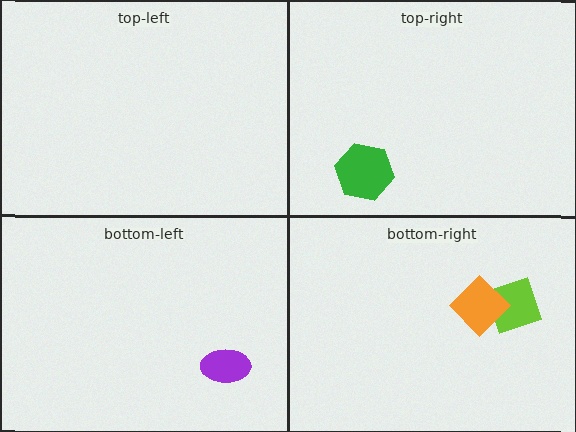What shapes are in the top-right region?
The green hexagon.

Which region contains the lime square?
The bottom-right region.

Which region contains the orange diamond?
The bottom-right region.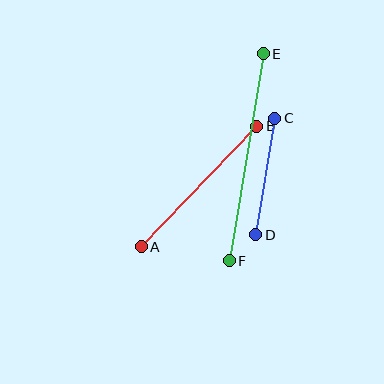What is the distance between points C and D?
The distance is approximately 118 pixels.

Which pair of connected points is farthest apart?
Points E and F are farthest apart.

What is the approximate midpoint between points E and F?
The midpoint is at approximately (246, 157) pixels.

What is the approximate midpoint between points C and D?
The midpoint is at approximately (265, 177) pixels.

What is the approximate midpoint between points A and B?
The midpoint is at approximately (199, 186) pixels.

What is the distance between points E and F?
The distance is approximately 209 pixels.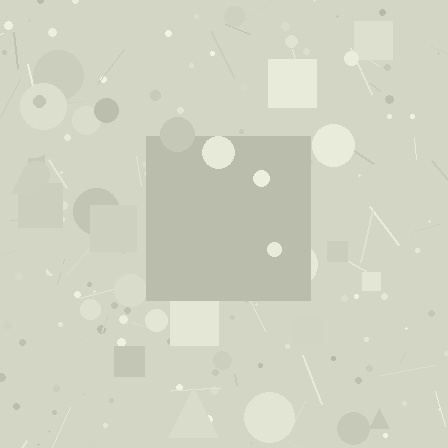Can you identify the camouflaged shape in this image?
The camouflaged shape is a square.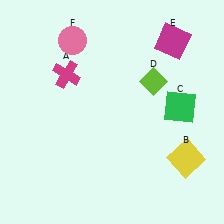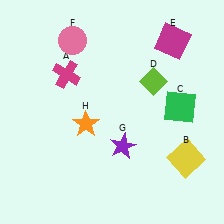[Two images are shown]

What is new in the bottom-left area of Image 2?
An orange star (H) was added in the bottom-left area of Image 2.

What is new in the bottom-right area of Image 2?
A purple star (G) was added in the bottom-right area of Image 2.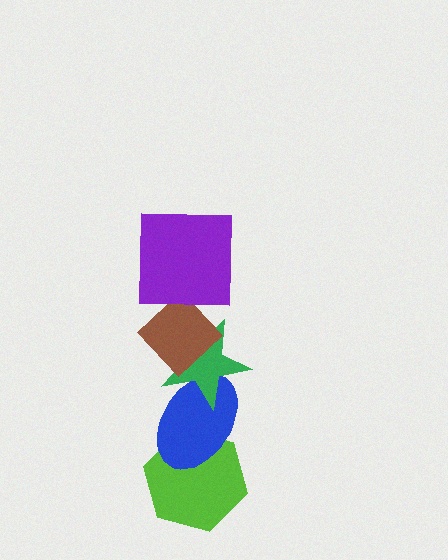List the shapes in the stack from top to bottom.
From top to bottom: the purple square, the brown diamond, the green star, the blue ellipse, the lime hexagon.